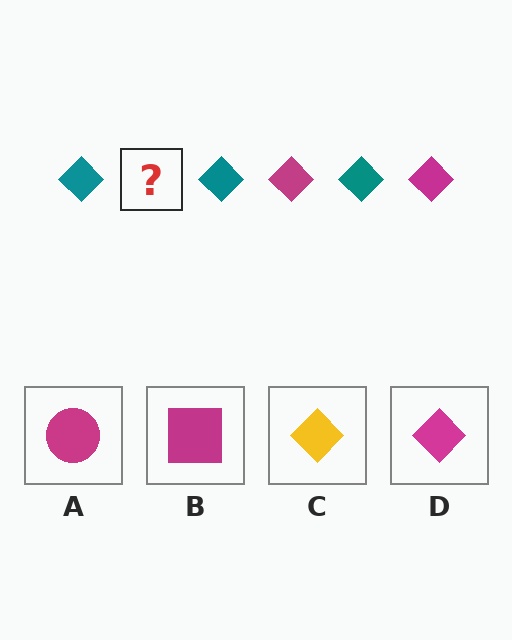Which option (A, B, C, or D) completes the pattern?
D.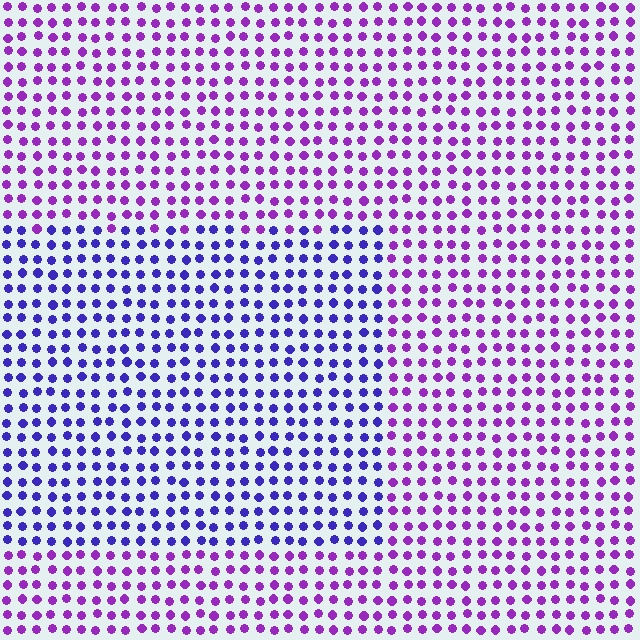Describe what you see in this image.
The image is filled with small purple elements in a uniform arrangement. A rectangle-shaped region is visible where the elements are tinted to a slightly different hue, forming a subtle color boundary.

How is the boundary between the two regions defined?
The boundary is defined purely by a slight shift in hue (about 38 degrees). Spacing, size, and orientation are identical on both sides.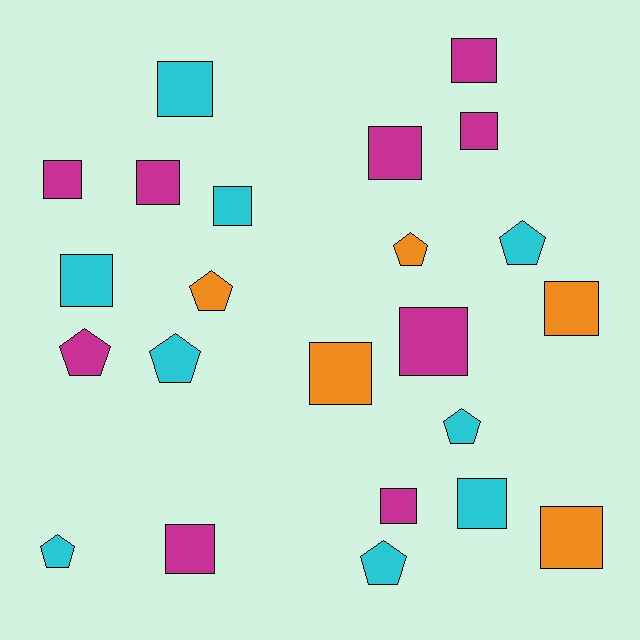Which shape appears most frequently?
Square, with 15 objects.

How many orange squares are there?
There are 3 orange squares.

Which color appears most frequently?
Magenta, with 9 objects.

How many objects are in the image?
There are 23 objects.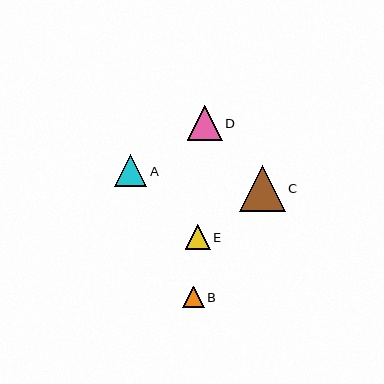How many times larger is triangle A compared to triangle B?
Triangle A is approximately 1.5 times the size of triangle B.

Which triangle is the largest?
Triangle C is the largest with a size of approximately 45 pixels.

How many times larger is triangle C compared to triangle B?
Triangle C is approximately 2.1 times the size of triangle B.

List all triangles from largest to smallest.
From largest to smallest: C, D, A, E, B.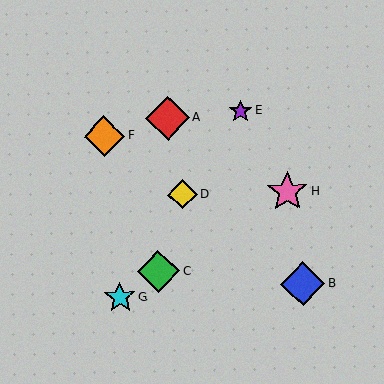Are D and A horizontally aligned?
No, D is at y≈194 and A is at y≈118.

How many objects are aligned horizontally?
2 objects (D, H) are aligned horizontally.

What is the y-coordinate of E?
Object E is at y≈111.